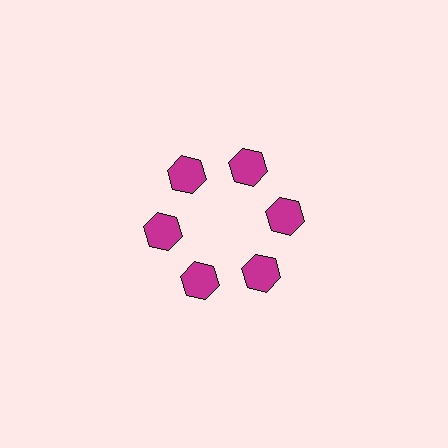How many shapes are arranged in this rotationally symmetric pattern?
There are 6 shapes, arranged in 6 groups of 1.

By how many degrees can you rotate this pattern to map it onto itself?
The pattern maps onto itself every 60 degrees of rotation.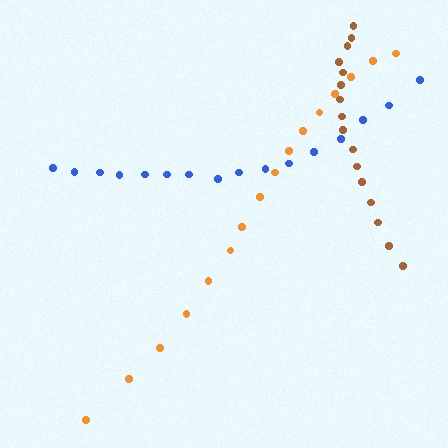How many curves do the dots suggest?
There are 3 distinct paths.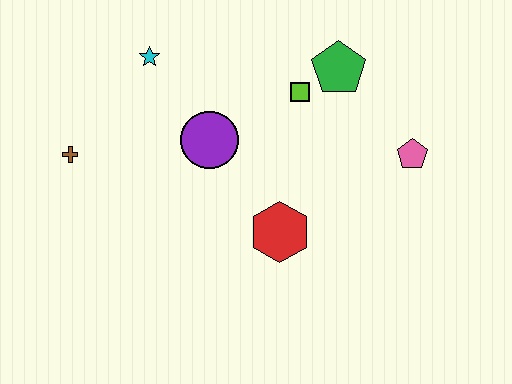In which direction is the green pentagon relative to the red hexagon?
The green pentagon is above the red hexagon.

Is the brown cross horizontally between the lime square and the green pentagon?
No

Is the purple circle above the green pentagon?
No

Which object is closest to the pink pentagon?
The green pentagon is closest to the pink pentagon.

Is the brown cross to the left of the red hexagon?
Yes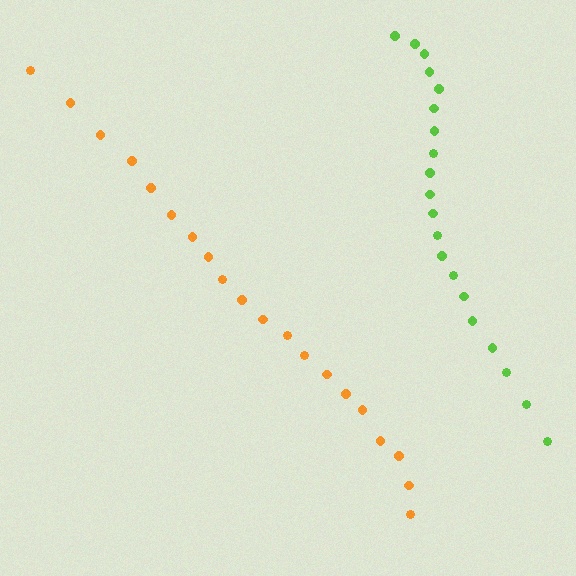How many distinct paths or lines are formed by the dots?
There are 2 distinct paths.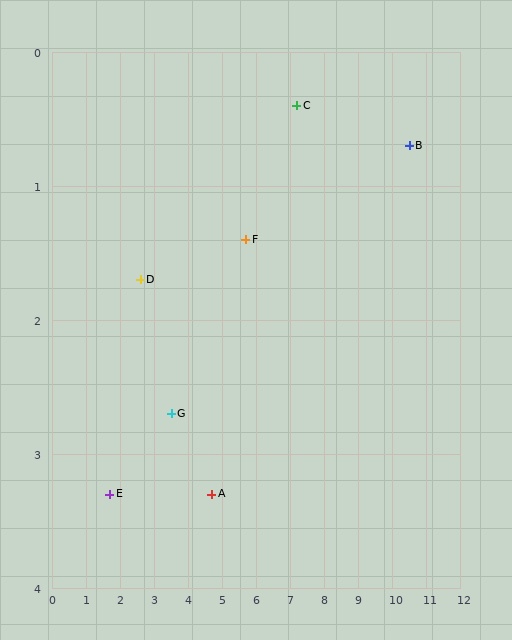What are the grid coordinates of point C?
Point C is at approximately (7.2, 0.4).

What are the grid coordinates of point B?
Point B is at approximately (10.5, 0.7).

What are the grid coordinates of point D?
Point D is at approximately (2.6, 1.7).